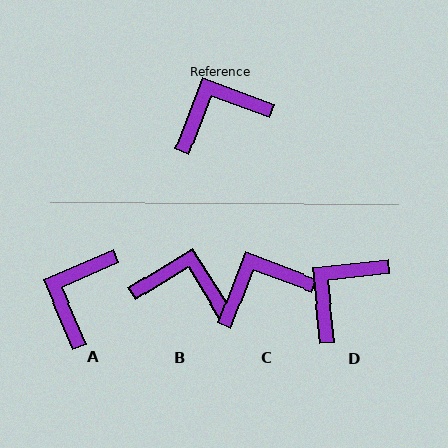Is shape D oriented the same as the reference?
No, it is off by about 27 degrees.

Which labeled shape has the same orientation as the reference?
C.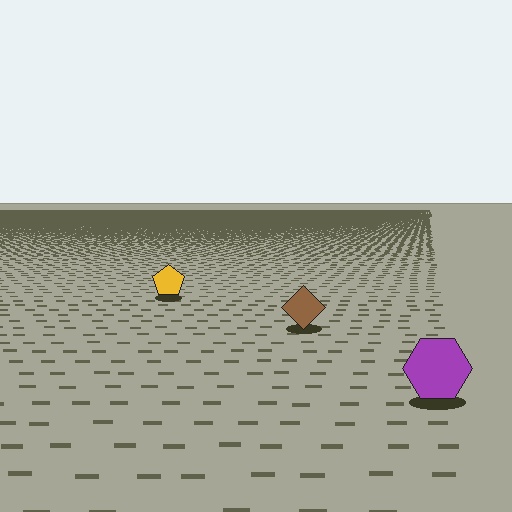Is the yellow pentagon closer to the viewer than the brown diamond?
No. The brown diamond is closer — you can tell from the texture gradient: the ground texture is coarser near it.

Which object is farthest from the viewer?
The yellow pentagon is farthest from the viewer. It appears smaller and the ground texture around it is denser.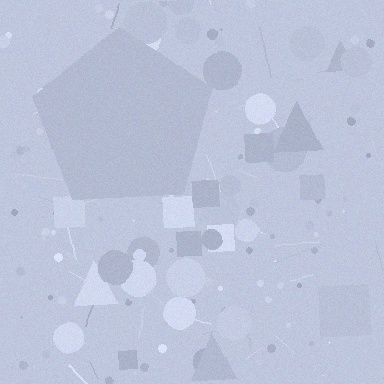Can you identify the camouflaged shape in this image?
The camouflaged shape is a pentagon.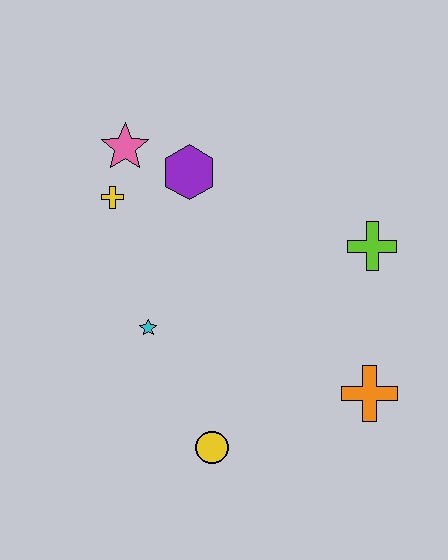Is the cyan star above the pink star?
No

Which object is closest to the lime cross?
The orange cross is closest to the lime cross.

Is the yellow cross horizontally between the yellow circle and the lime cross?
No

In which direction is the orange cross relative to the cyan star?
The orange cross is to the right of the cyan star.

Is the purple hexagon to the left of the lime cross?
Yes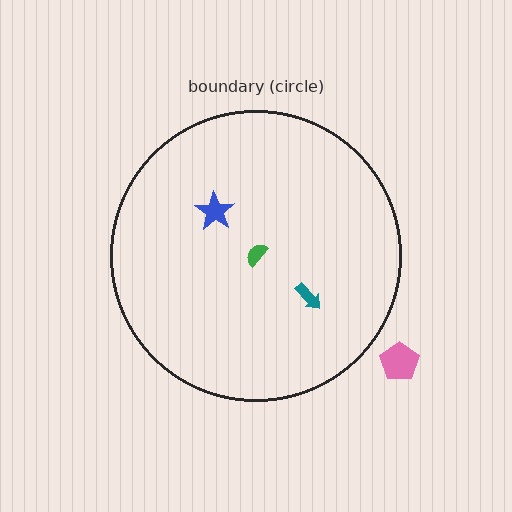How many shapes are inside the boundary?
3 inside, 1 outside.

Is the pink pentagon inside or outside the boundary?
Outside.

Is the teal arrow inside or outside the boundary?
Inside.